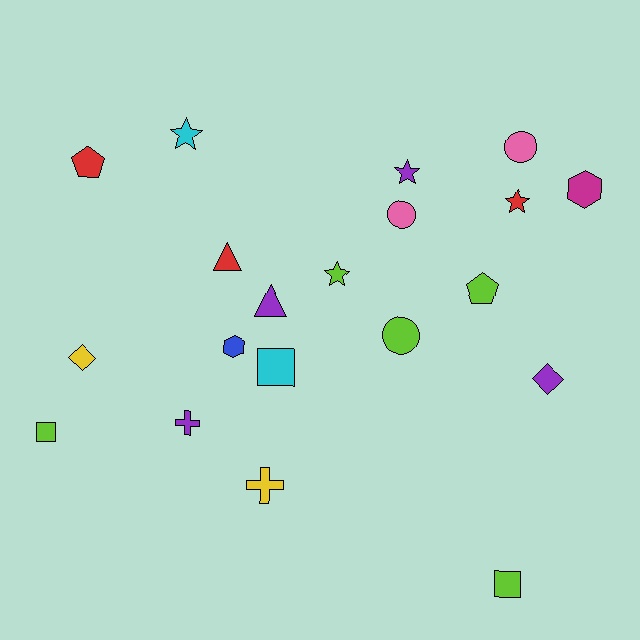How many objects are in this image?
There are 20 objects.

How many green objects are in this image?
There are no green objects.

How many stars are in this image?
There are 4 stars.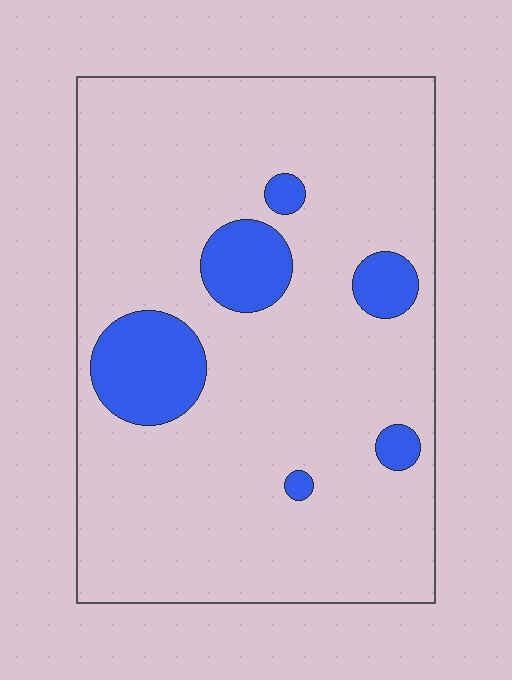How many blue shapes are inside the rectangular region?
6.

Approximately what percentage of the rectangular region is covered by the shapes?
Approximately 15%.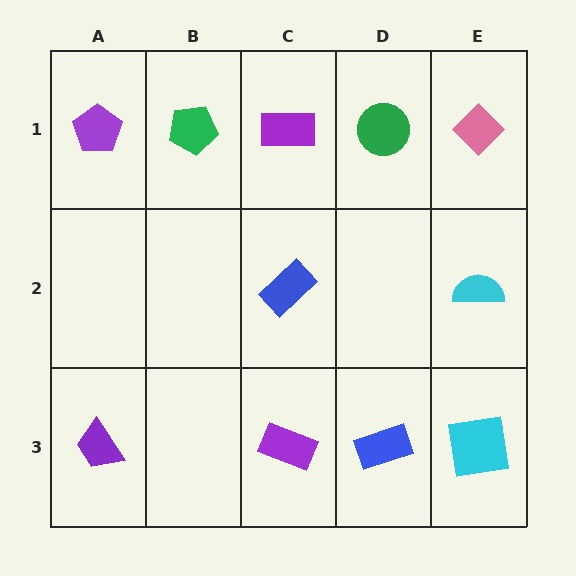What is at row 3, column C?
A purple rectangle.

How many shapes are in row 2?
2 shapes.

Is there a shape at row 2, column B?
No, that cell is empty.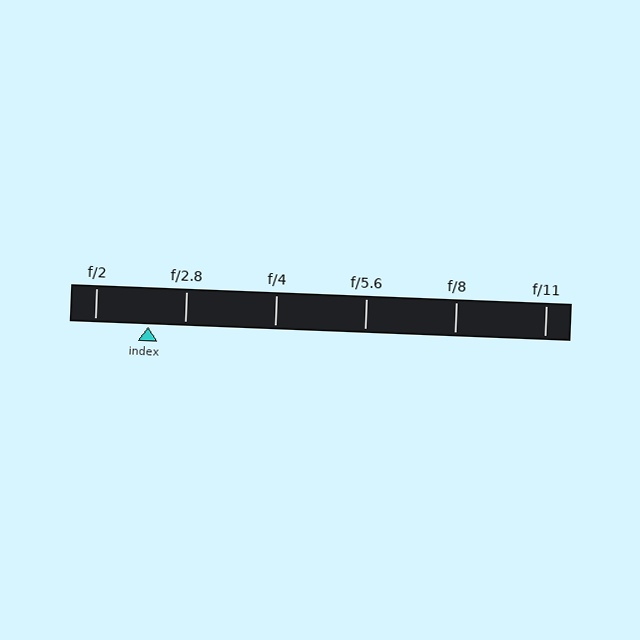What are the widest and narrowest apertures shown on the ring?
The widest aperture shown is f/2 and the narrowest is f/11.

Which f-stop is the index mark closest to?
The index mark is closest to f/2.8.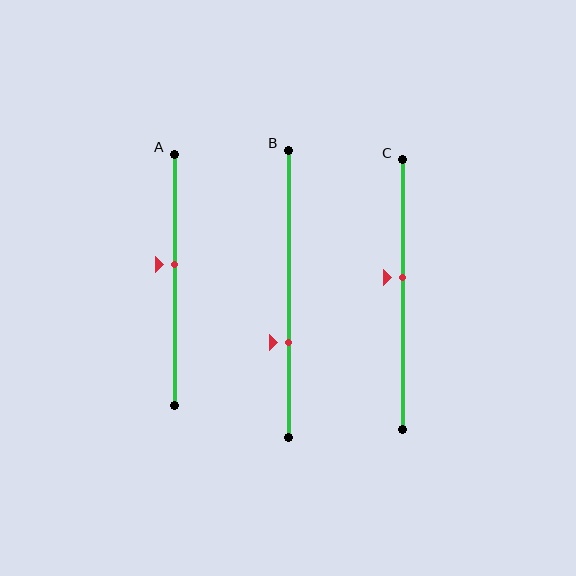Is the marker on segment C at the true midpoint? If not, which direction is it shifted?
No, the marker on segment C is shifted upward by about 6% of the segment length.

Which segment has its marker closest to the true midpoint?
Segment A has its marker closest to the true midpoint.